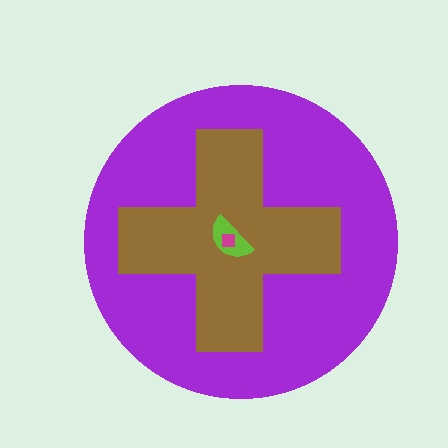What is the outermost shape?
The purple circle.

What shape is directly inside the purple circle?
The brown cross.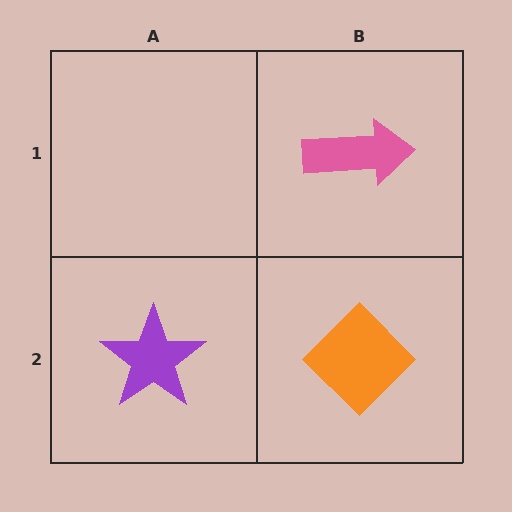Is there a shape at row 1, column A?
No, that cell is empty.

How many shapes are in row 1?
1 shape.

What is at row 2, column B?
An orange diamond.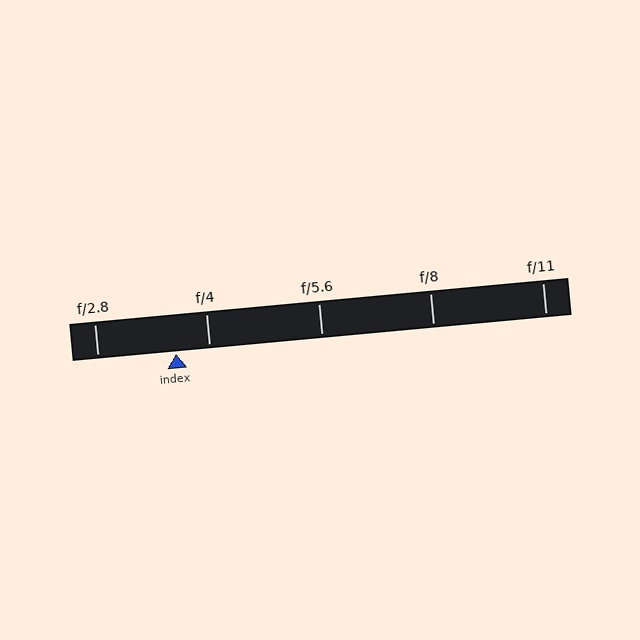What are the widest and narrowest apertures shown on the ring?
The widest aperture shown is f/2.8 and the narrowest is f/11.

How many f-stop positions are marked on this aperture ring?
There are 5 f-stop positions marked.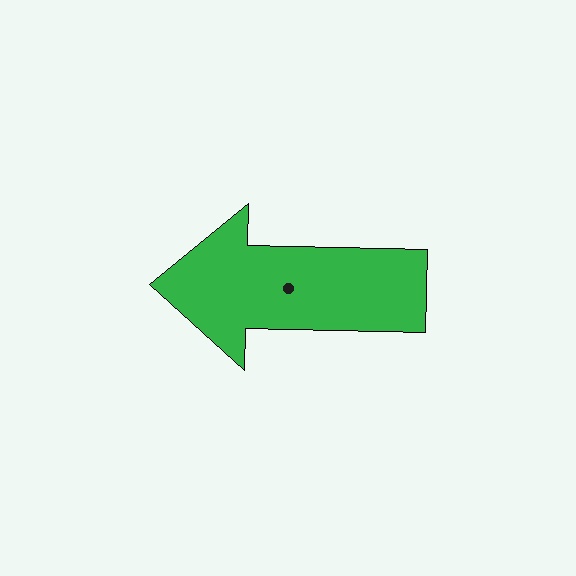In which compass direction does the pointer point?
West.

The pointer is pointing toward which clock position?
Roughly 9 o'clock.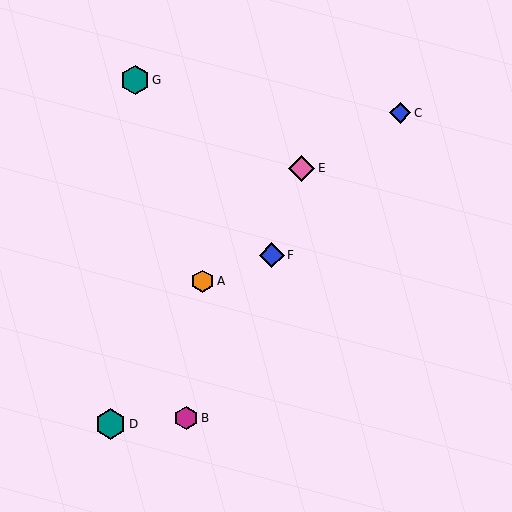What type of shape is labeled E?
Shape E is a pink diamond.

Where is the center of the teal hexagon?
The center of the teal hexagon is at (135, 80).